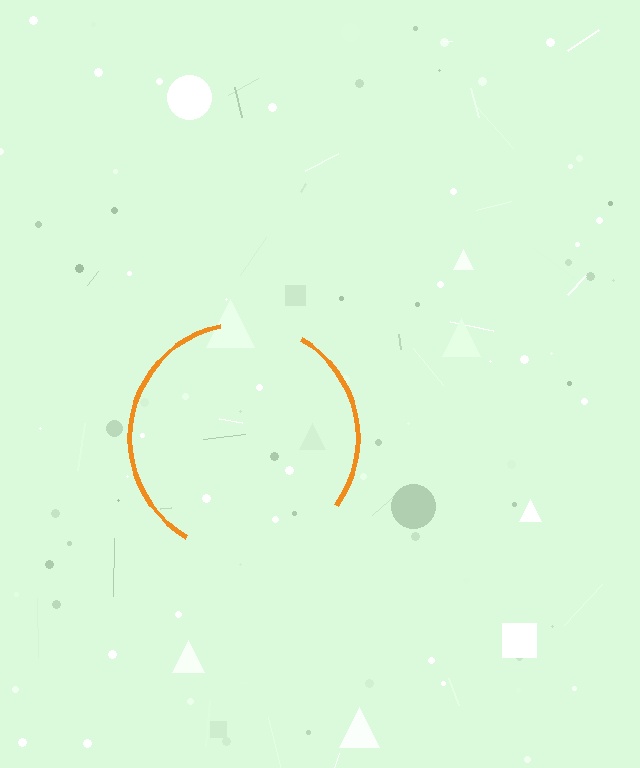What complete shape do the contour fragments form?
The contour fragments form a circle.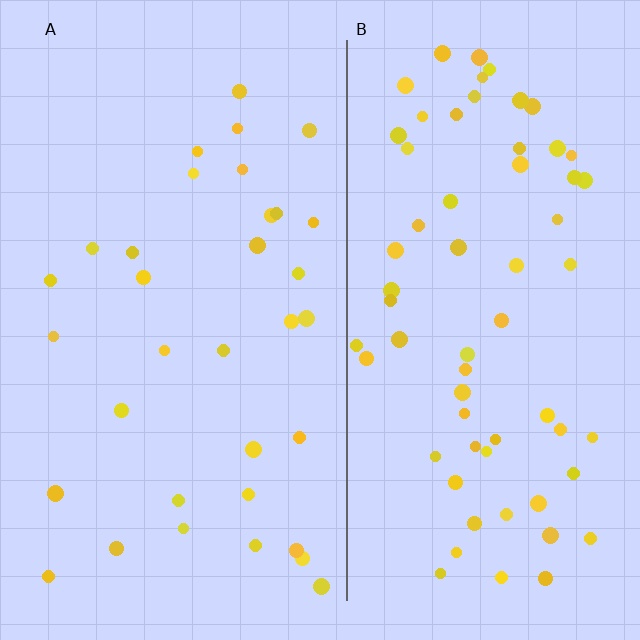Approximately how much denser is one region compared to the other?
Approximately 1.9× — region B over region A.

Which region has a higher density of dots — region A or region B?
B (the right).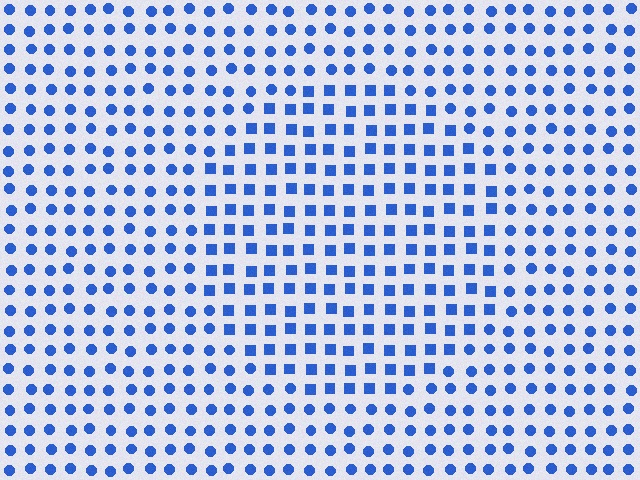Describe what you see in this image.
The image is filled with small blue elements arranged in a uniform grid. A circle-shaped region contains squares, while the surrounding area contains circles. The boundary is defined purely by the change in element shape.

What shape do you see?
I see a circle.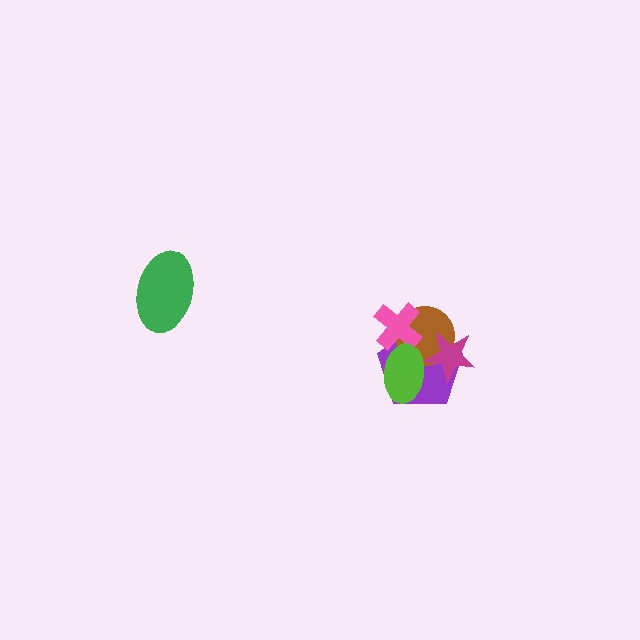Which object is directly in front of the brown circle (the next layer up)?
The pink cross is directly in front of the brown circle.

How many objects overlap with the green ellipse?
0 objects overlap with the green ellipse.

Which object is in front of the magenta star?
The lime ellipse is in front of the magenta star.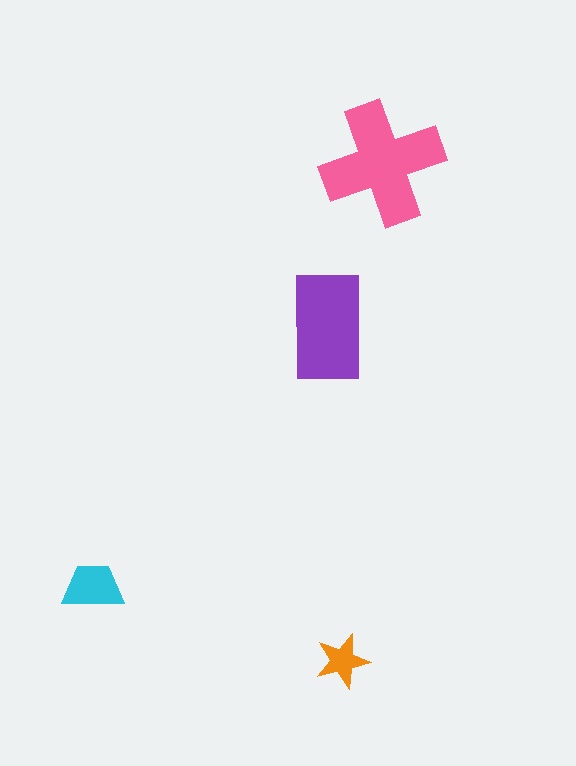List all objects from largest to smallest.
The pink cross, the purple rectangle, the cyan trapezoid, the orange star.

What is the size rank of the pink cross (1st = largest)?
1st.